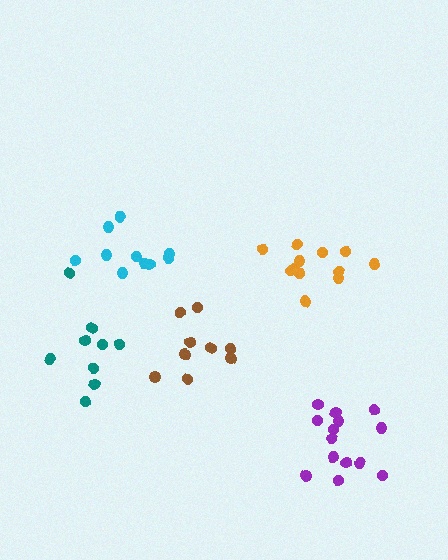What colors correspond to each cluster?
The clusters are colored: brown, cyan, teal, orange, purple.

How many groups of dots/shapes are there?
There are 5 groups.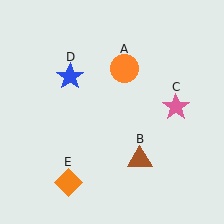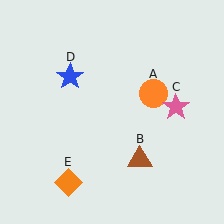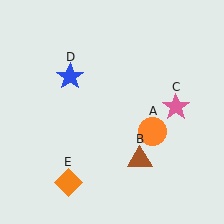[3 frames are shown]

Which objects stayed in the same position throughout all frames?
Brown triangle (object B) and pink star (object C) and blue star (object D) and orange diamond (object E) remained stationary.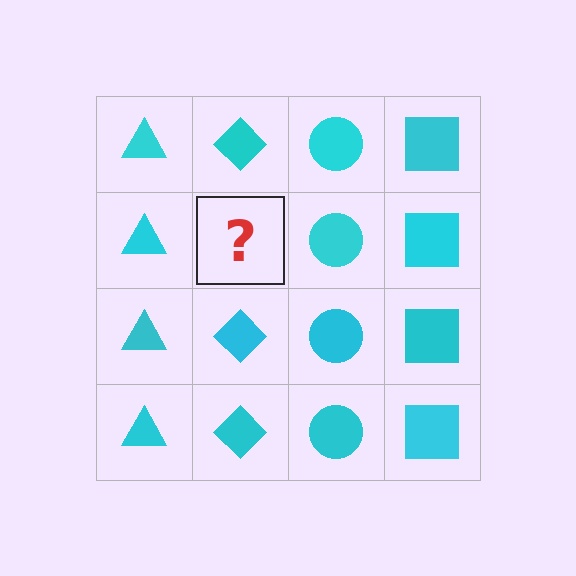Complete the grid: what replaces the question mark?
The question mark should be replaced with a cyan diamond.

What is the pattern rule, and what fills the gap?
The rule is that each column has a consistent shape. The gap should be filled with a cyan diamond.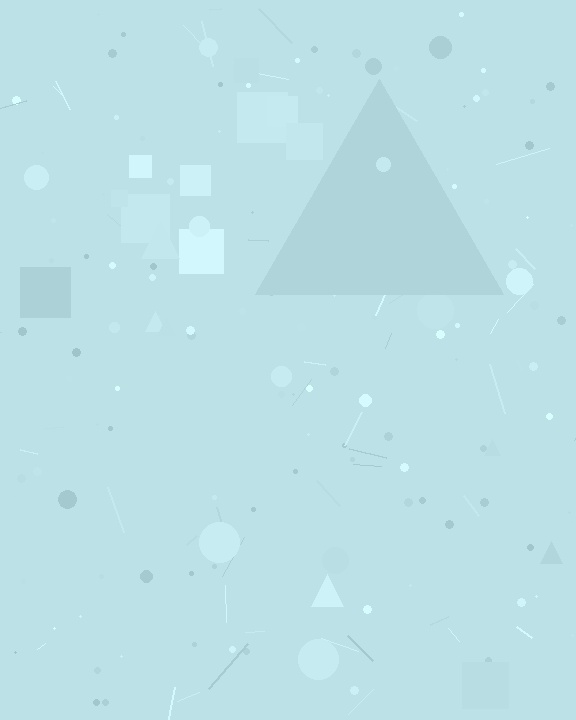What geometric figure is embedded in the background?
A triangle is embedded in the background.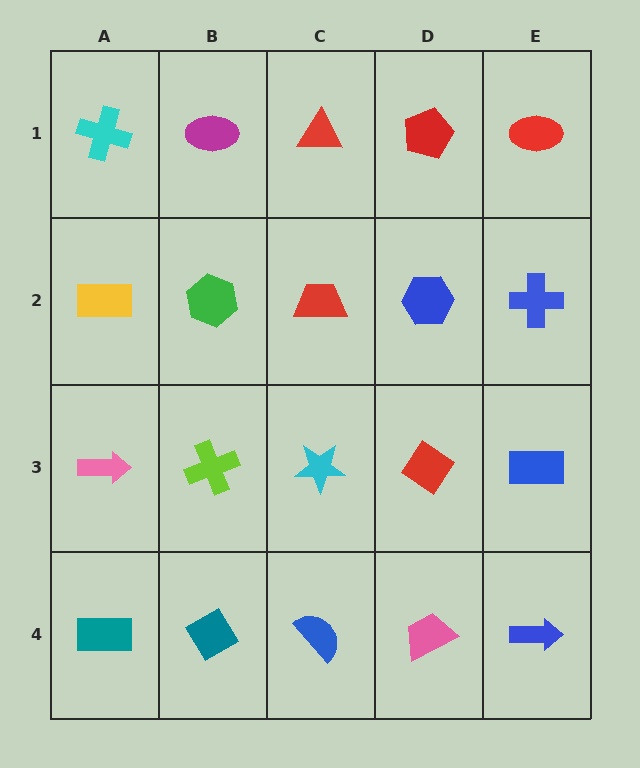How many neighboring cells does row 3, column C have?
4.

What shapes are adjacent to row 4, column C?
A cyan star (row 3, column C), a teal diamond (row 4, column B), a pink trapezoid (row 4, column D).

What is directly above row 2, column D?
A red pentagon.